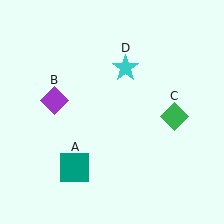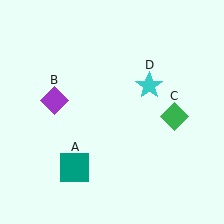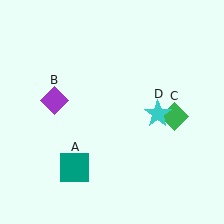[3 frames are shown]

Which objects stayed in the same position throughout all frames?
Teal square (object A) and purple diamond (object B) and green diamond (object C) remained stationary.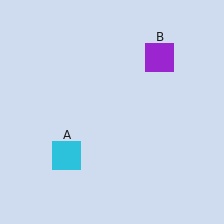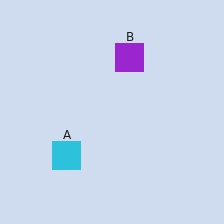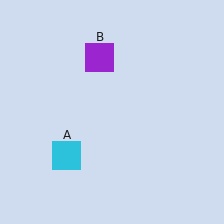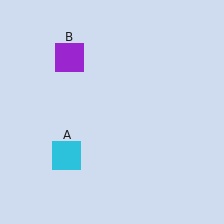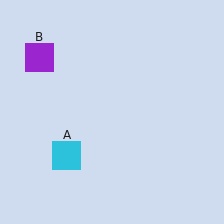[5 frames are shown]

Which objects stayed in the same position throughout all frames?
Cyan square (object A) remained stationary.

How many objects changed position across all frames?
1 object changed position: purple square (object B).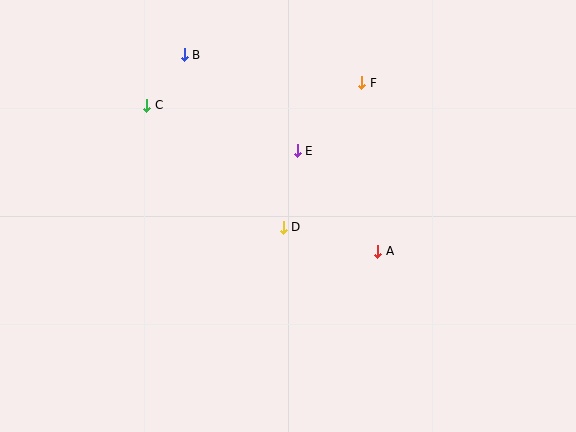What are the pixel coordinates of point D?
Point D is at (283, 227).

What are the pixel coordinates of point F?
Point F is at (362, 83).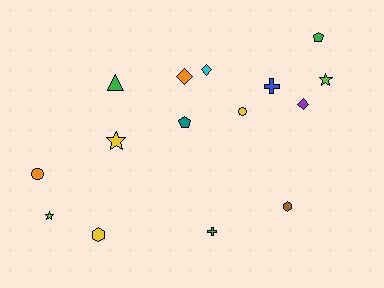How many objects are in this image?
There are 15 objects.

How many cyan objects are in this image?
There is 1 cyan object.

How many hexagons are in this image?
There are 2 hexagons.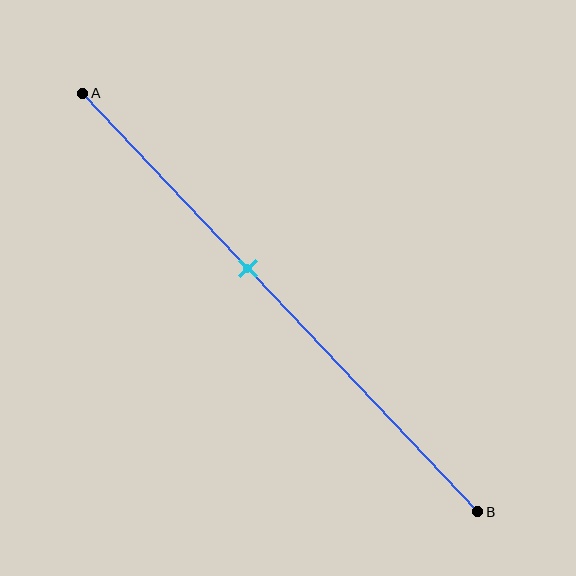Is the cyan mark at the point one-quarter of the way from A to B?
No, the mark is at about 40% from A, not at the 25% one-quarter point.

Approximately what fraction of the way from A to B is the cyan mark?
The cyan mark is approximately 40% of the way from A to B.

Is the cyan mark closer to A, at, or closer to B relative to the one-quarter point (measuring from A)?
The cyan mark is closer to point B than the one-quarter point of segment AB.